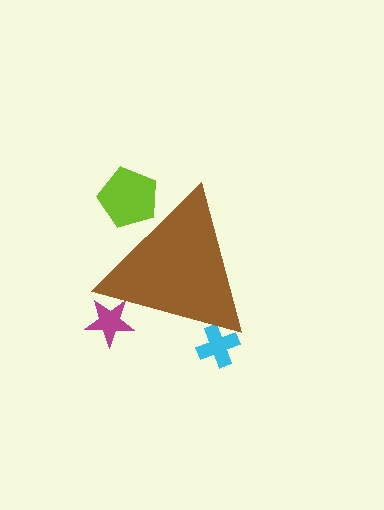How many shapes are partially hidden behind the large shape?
3 shapes are partially hidden.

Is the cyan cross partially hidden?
Yes, the cyan cross is partially hidden behind the brown triangle.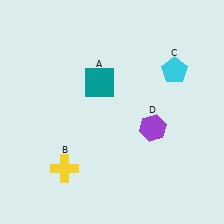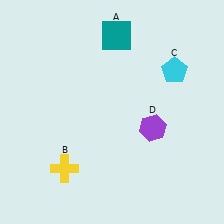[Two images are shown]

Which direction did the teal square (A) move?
The teal square (A) moved up.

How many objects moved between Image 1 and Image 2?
1 object moved between the two images.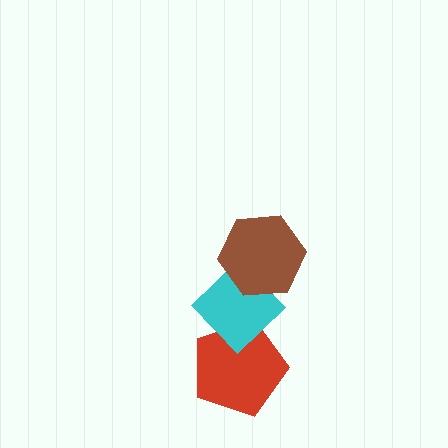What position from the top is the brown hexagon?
The brown hexagon is 1st from the top.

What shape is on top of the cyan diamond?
The brown hexagon is on top of the cyan diamond.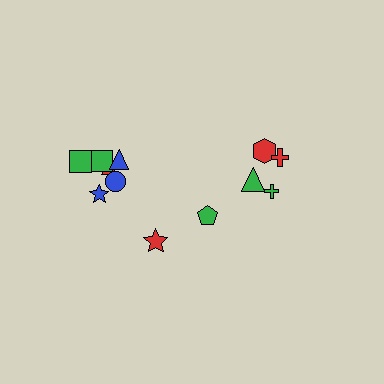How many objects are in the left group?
There are 8 objects.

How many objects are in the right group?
There are 4 objects.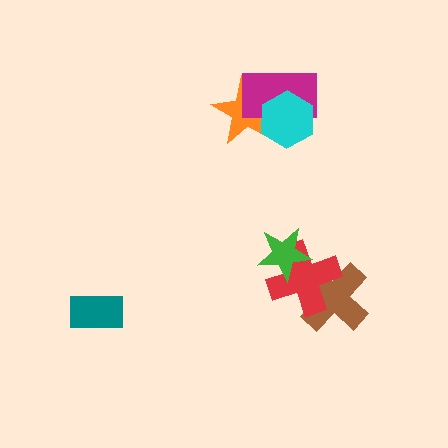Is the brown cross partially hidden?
Yes, it is partially covered by another shape.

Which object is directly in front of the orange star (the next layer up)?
The magenta rectangle is directly in front of the orange star.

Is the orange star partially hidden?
Yes, it is partially covered by another shape.